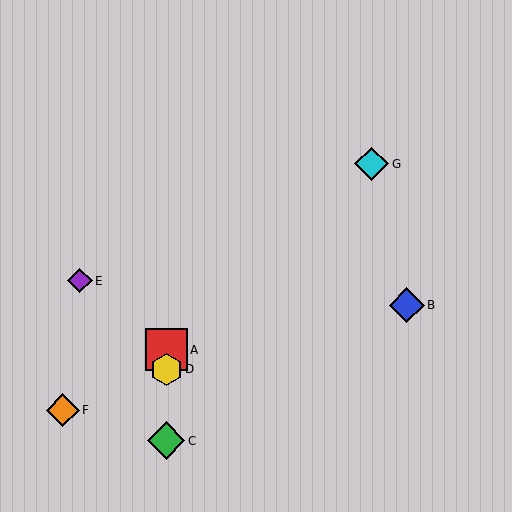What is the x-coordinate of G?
Object G is at x≈372.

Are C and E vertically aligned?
No, C is at x≈166 and E is at x≈80.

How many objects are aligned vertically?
3 objects (A, C, D) are aligned vertically.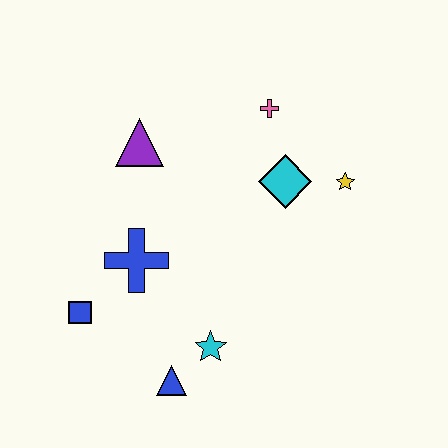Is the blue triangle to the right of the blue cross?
Yes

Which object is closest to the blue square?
The blue cross is closest to the blue square.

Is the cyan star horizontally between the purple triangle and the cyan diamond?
Yes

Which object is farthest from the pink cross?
The blue triangle is farthest from the pink cross.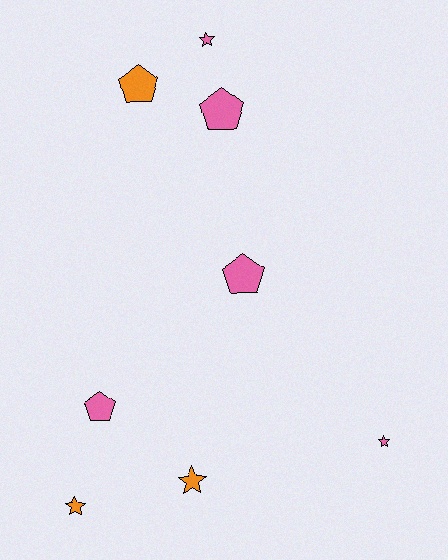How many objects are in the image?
There are 8 objects.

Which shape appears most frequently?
Star, with 4 objects.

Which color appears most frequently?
Pink, with 5 objects.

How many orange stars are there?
There are 2 orange stars.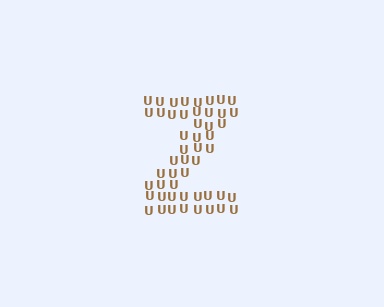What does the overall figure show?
The overall figure shows the letter Z.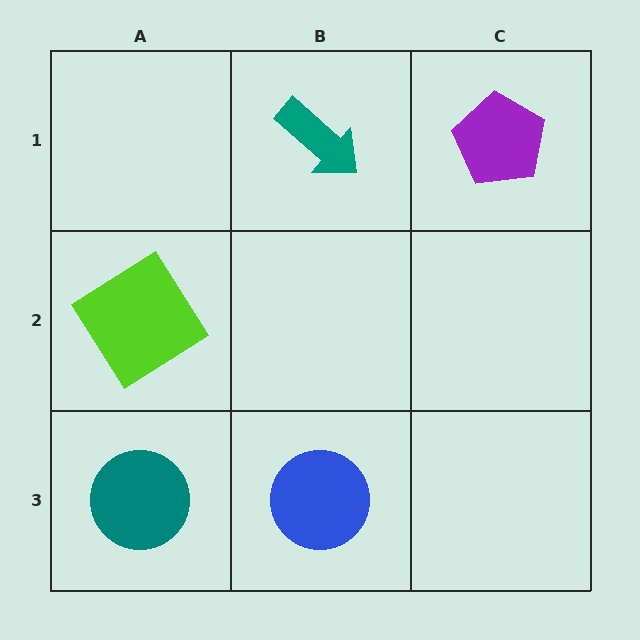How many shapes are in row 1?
2 shapes.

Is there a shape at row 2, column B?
No, that cell is empty.